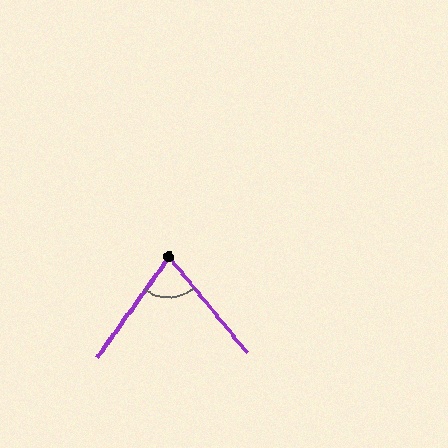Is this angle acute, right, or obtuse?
It is acute.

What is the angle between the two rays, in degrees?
Approximately 75 degrees.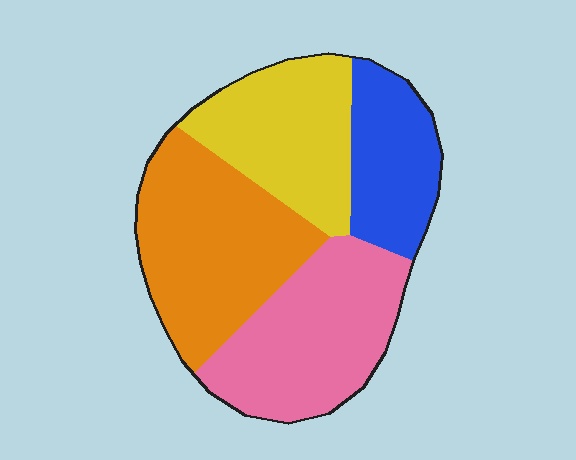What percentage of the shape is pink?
Pink takes up about one quarter (1/4) of the shape.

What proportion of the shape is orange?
Orange covers 31% of the shape.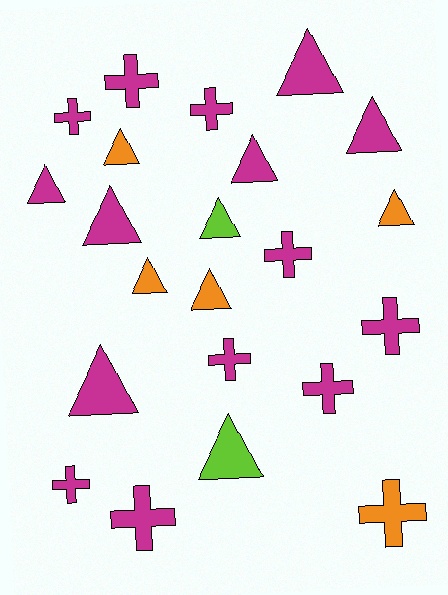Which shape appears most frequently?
Triangle, with 12 objects.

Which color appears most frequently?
Magenta, with 15 objects.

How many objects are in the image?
There are 22 objects.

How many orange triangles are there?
There are 4 orange triangles.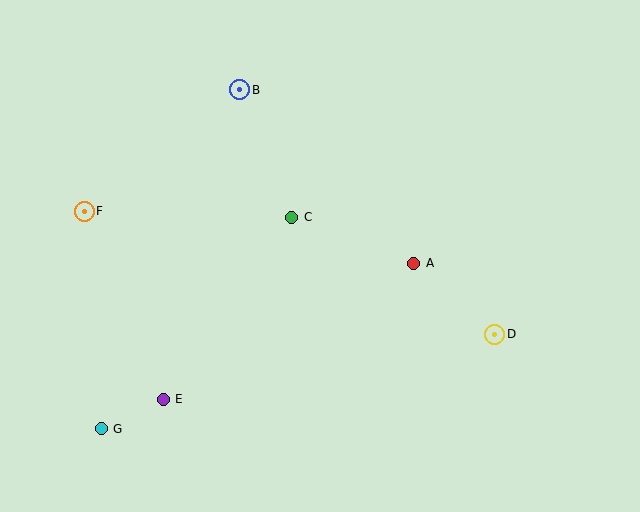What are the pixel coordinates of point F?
Point F is at (84, 211).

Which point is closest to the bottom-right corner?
Point D is closest to the bottom-right corner.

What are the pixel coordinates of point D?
Point D is at (495, 334).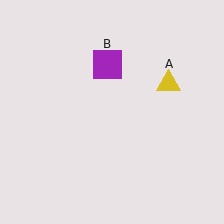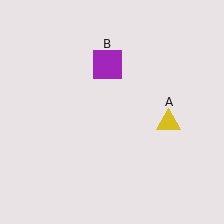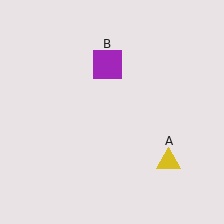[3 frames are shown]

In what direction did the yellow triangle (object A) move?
The yellow triangle (object A) moved down.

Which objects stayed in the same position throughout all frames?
Purple square (object B) remained stationary.